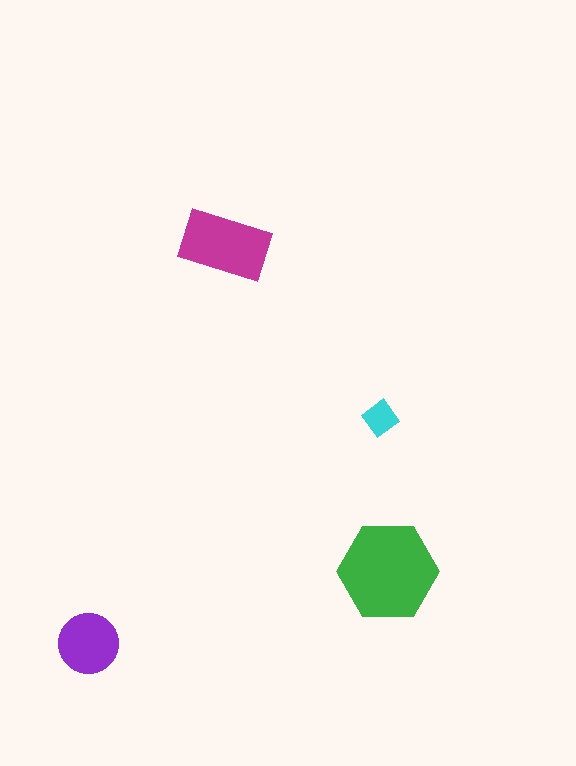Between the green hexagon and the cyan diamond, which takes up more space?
The green hexagon.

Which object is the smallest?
The cyan diamond.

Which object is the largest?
The green hexagon.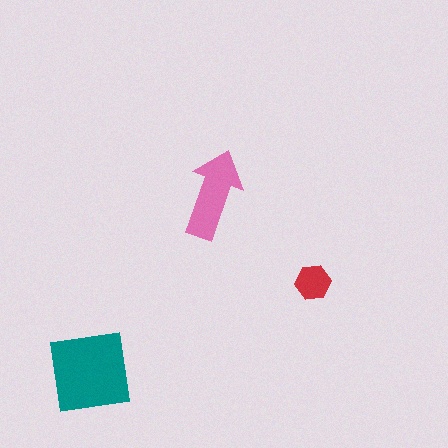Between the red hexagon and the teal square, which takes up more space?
The teal square.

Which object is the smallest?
The red hexagon.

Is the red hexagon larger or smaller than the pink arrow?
Smaller.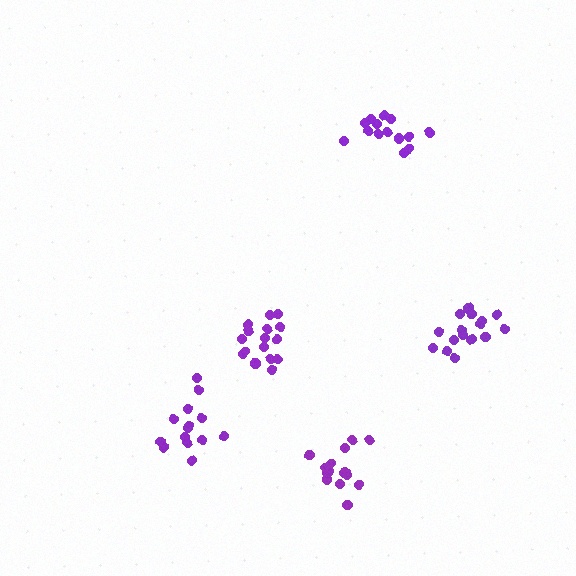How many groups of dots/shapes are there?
There are 5 groups.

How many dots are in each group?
Group 1: 14 dots, Group 2: 17 dots, Group 3: 16 dots, Group 4: 14 dots, Group 5: 15 dots (76 total).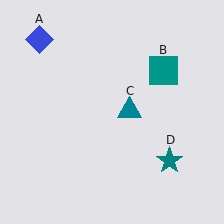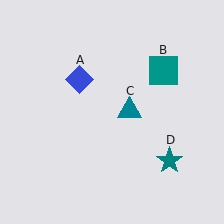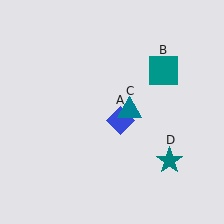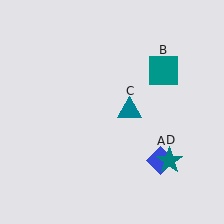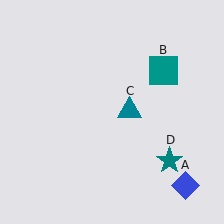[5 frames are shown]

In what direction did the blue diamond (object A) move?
The blue diamond (object A) moved down and to the right.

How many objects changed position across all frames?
1 object changed position: blue diamond (object A).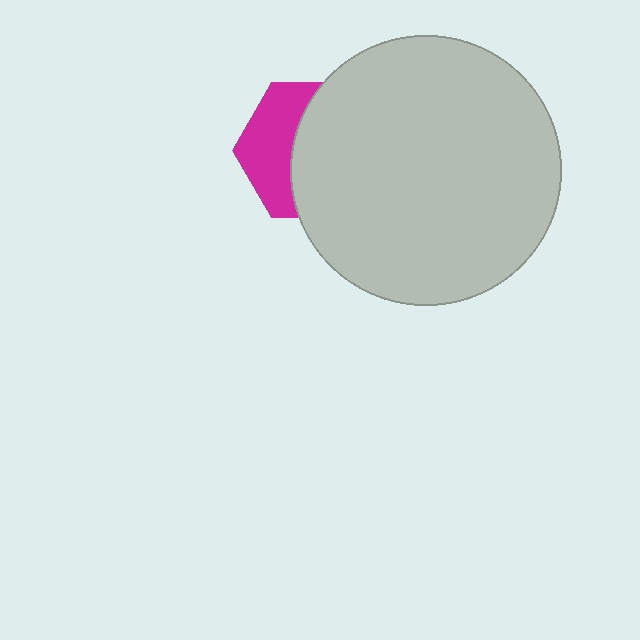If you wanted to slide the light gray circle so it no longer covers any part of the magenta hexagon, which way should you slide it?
Slide it right — that is the most direct way to separate the two shapes.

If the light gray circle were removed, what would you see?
You would see the complete magenta hexagon.